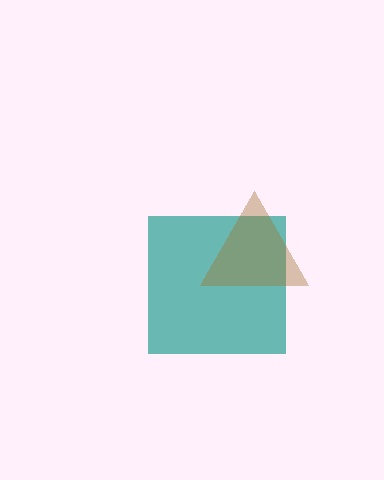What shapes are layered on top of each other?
The layered shapes are: a teal square, a brown triangle.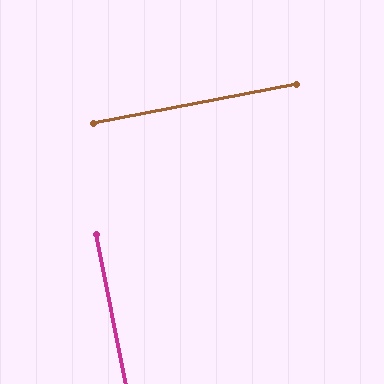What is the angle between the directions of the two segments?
Approximately 90 degrees.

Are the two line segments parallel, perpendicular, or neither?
Perpendicular — they meet at approximately 90°.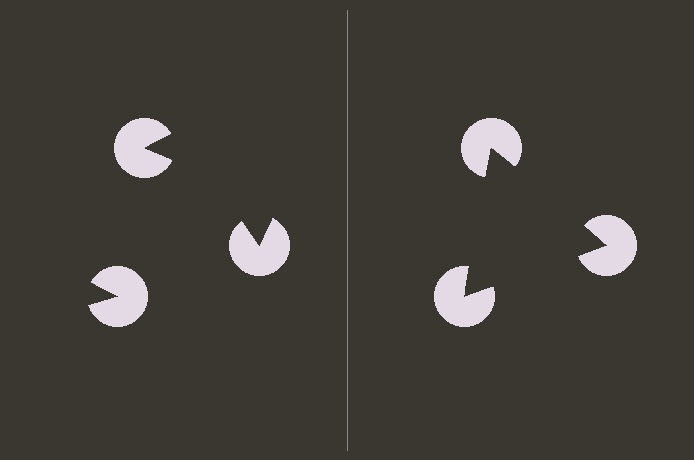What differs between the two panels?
The pac-man discs are positioned identically on both sides; only the wedge orientations differ. On the right they align to a triangle; on the left they are misaligned.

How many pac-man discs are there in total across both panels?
6 — 3 on each side.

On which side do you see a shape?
An illusory triangle appears on the right side. On the left side the wedge cuts are rotated, so no coherent shape forms.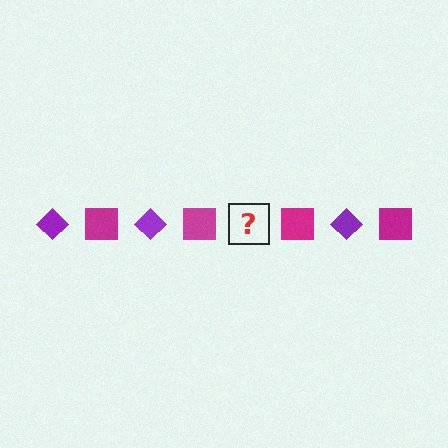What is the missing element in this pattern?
The missing element is a purple diamond.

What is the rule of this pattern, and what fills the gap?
The rule is that the pattern alternates between purple diamond and magenta square. The gap should be filled with a purple diamond.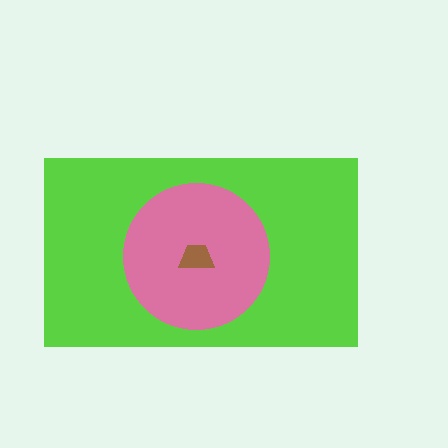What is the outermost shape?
The lime rectangle.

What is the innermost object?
The brown trapezoid.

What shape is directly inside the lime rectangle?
The pink circle.